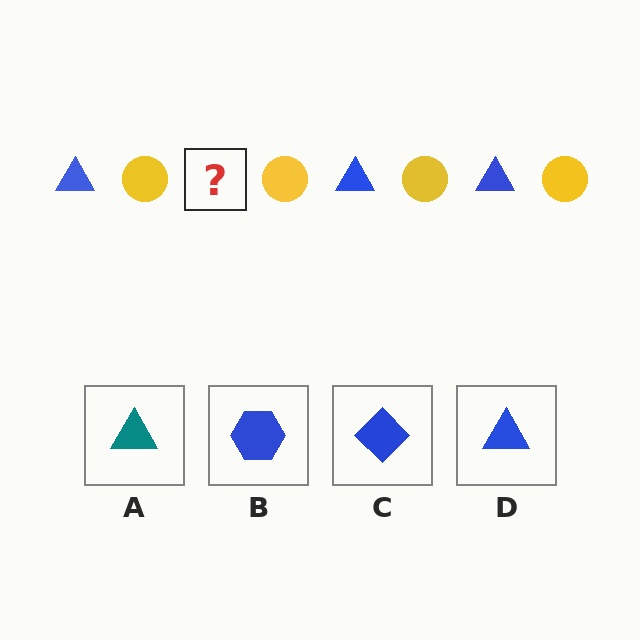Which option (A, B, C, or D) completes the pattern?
D.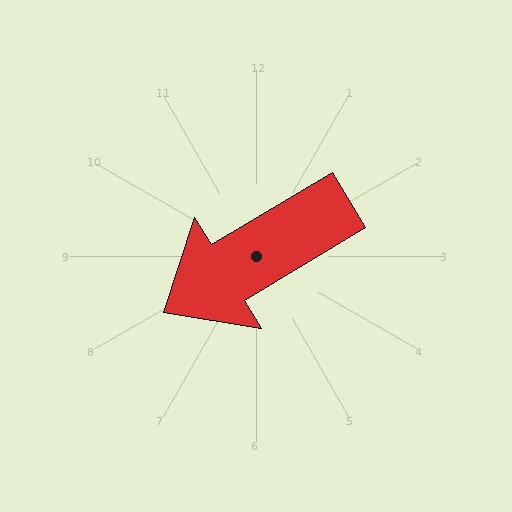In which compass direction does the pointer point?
Southwest.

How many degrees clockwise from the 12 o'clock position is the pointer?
Approximately 239 degrees.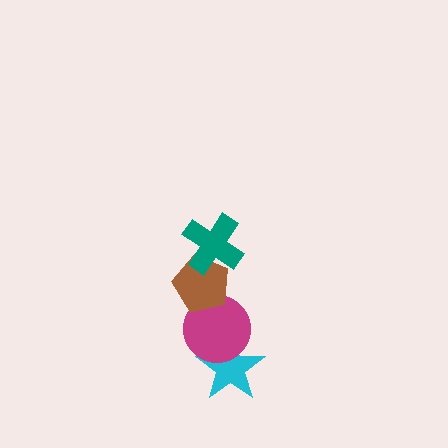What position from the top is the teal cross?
The teal cross is 1st from the top.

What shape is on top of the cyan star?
The magenta circle is on top of the cyan star.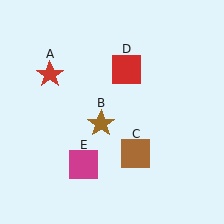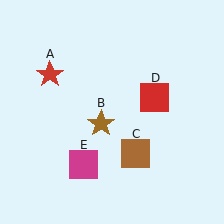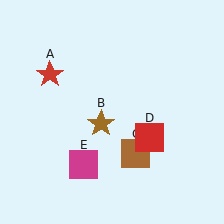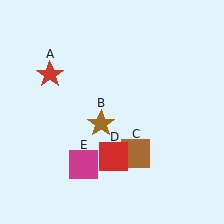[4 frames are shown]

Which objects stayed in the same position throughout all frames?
Red star (object A) and brown star (object B) and brown square (object C) and magenta square (object E) remained stationary.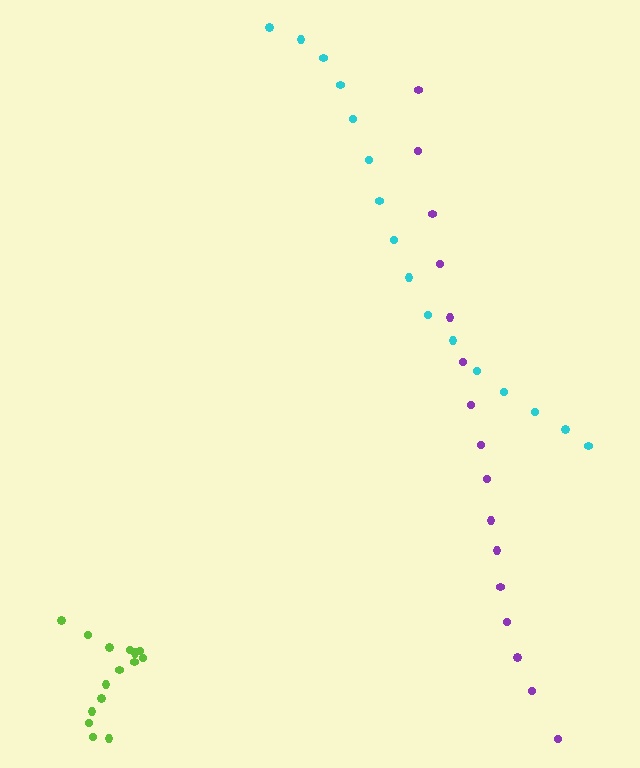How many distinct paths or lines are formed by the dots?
There are 3 distinct paths.